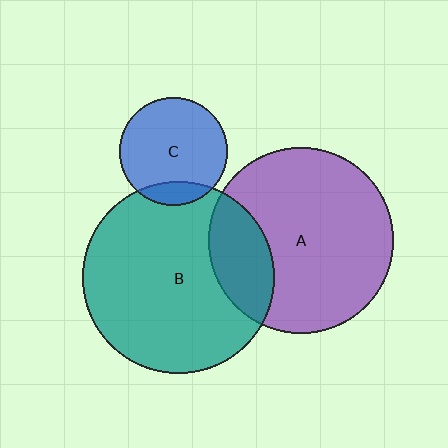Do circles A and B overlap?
Yes.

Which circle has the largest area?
Circle B (teal).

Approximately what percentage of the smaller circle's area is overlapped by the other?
Approximately 20%.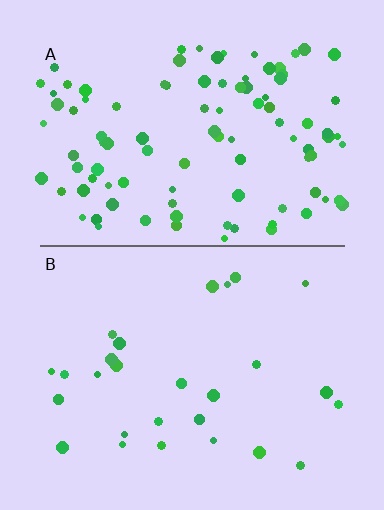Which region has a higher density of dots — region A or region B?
A (the top).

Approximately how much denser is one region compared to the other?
Approximately 3.6× — region A over region B.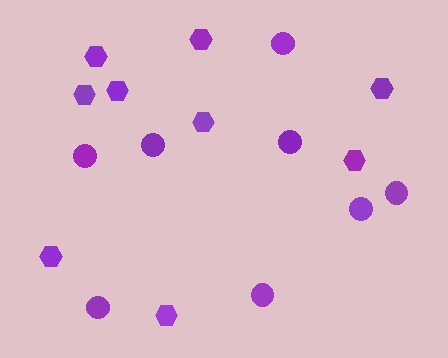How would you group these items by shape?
There are 2 groups: one group of circles (8) and one group of hexagons (9).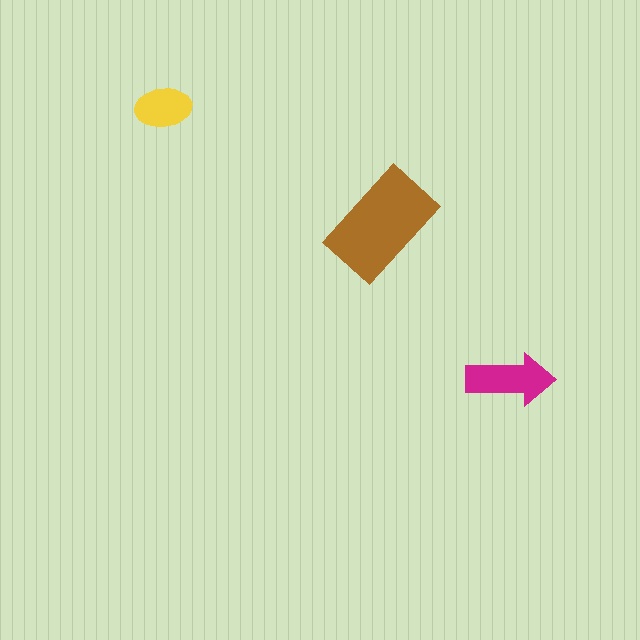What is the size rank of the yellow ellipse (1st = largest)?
3rd.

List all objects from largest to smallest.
The brown rectangle, the magenta arrow, the yellow ellipse.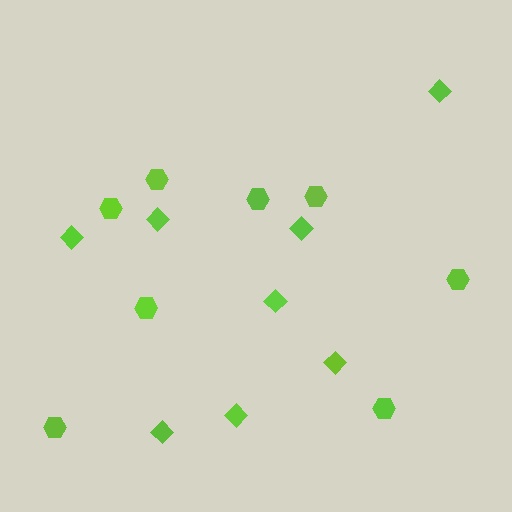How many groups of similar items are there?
There are 2 groups: one group of diamonds (8) and one group of hexagons (8).